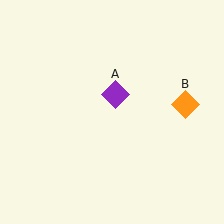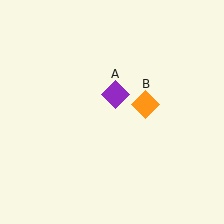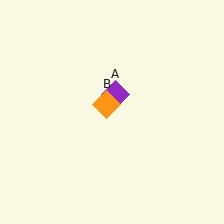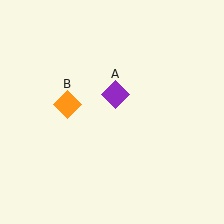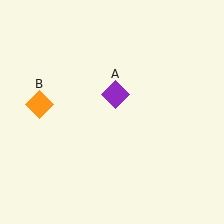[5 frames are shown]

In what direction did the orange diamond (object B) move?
The orange diamond (object B) moved left.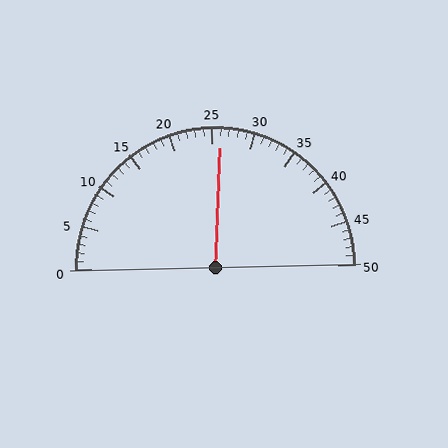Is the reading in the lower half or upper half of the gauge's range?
The reading is in the upper half of the range (0 to 50).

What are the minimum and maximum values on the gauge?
The gauge ranges from 0 to 50.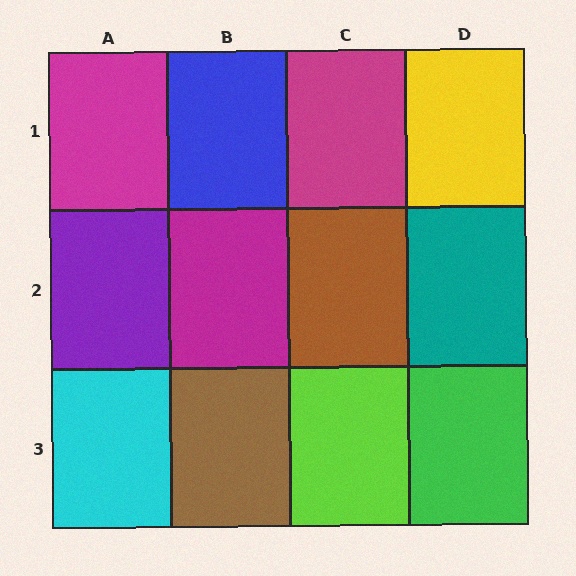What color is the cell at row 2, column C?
Brown.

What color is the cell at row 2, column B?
Magenta.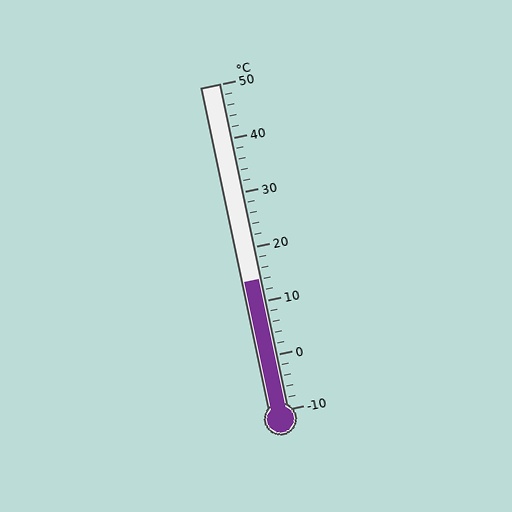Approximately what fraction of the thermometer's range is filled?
The thermometer is filled to approximately 40% of its range.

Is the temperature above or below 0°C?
The temperature is above 0°C.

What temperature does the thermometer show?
The thermometer shows approximately 14°C.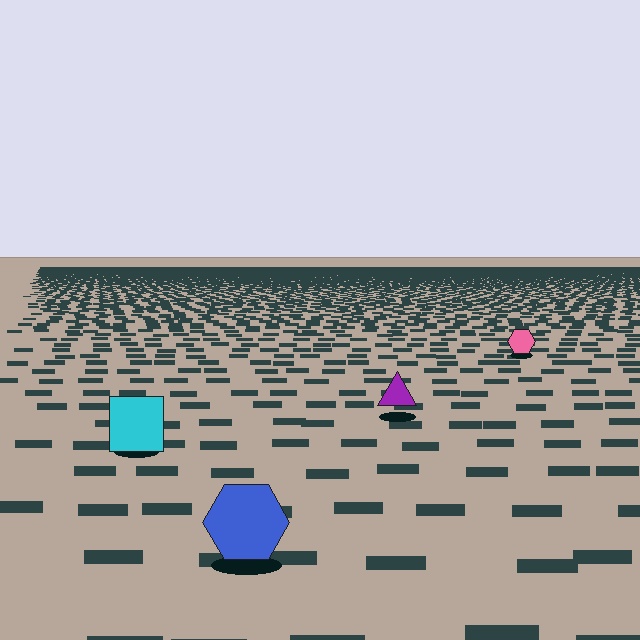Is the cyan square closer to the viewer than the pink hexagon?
Yes. The cyan square is closer — you can tell from the texture gradient: the ground texture is coarser near it.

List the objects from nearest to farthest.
From nearest to farthest: the blue hexagon, the cyan square, the purple triangle, the pink hexagon.